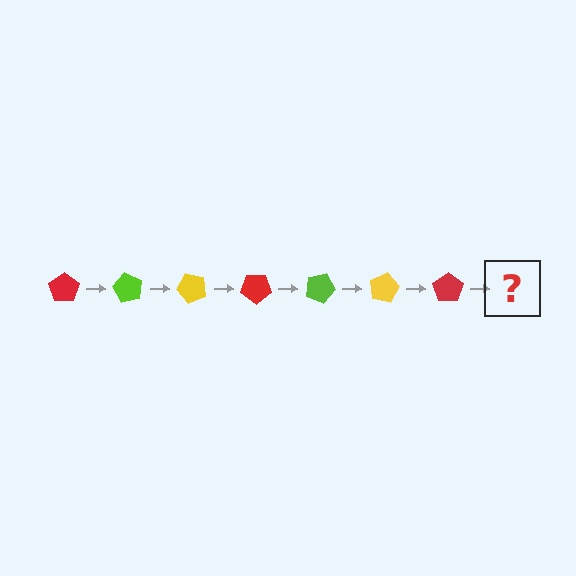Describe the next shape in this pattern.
It should be a lime pentagon, rotated 420 degrees from the start.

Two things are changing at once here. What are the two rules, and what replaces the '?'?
The two rules are that it rotates 60 degrees each step and the color cycles through red, lime, and yellow. The '?' should be a lime pentagon, rotated 420 degrees from the start.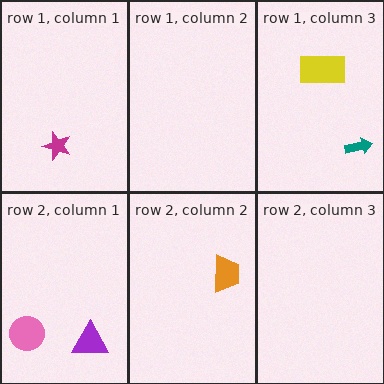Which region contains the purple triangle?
The row 2, column 1 region.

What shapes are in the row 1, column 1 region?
The magenta star.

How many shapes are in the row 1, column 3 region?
2.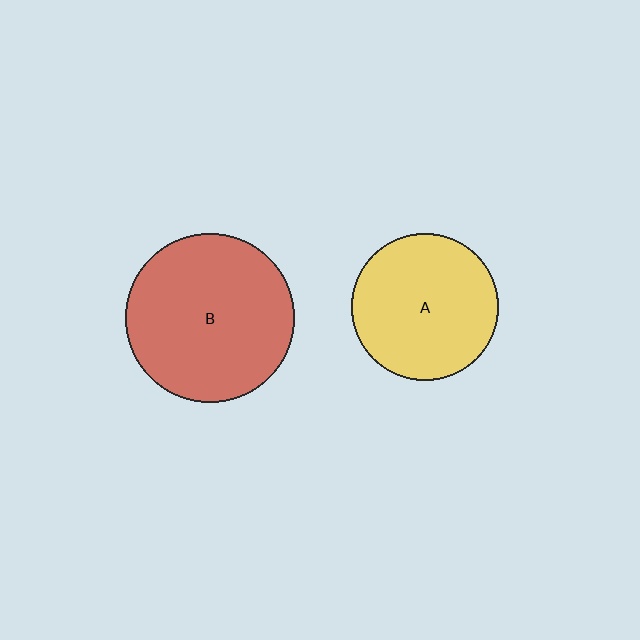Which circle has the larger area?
Circle B (red).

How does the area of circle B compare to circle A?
Approximately 1.3 times.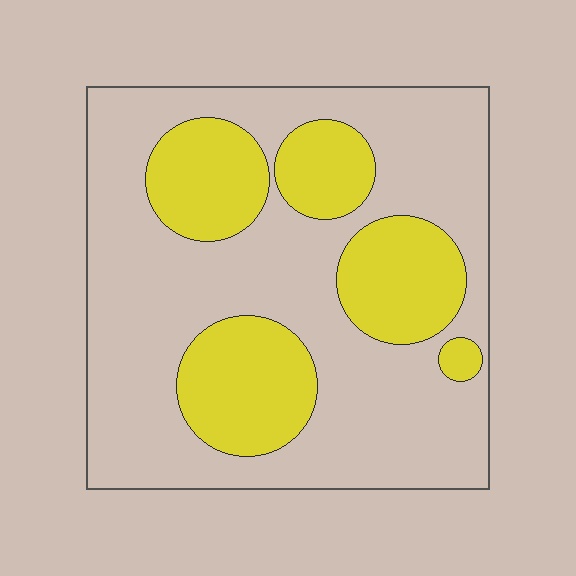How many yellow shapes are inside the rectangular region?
5.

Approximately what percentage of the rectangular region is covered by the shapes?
Approximately 30%.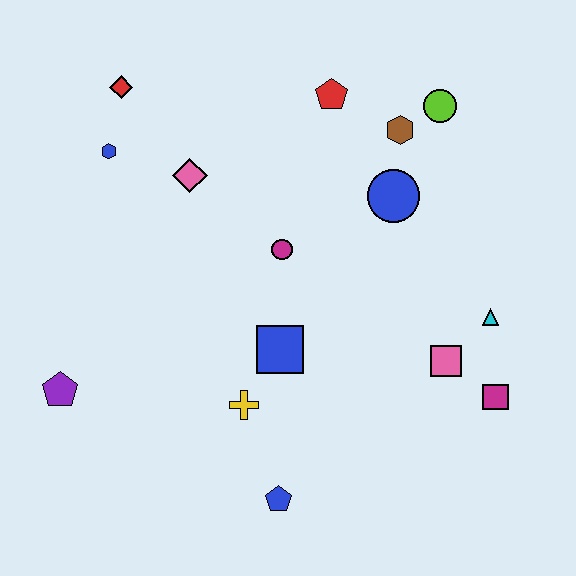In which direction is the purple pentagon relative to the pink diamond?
The purple pentagon is below the pink diamond.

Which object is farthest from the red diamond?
The magenta square is farthest from the red diamond.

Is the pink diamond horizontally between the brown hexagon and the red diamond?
Yes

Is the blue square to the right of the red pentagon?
No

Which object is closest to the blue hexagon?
The red diamond is closest to the blue hexagon.